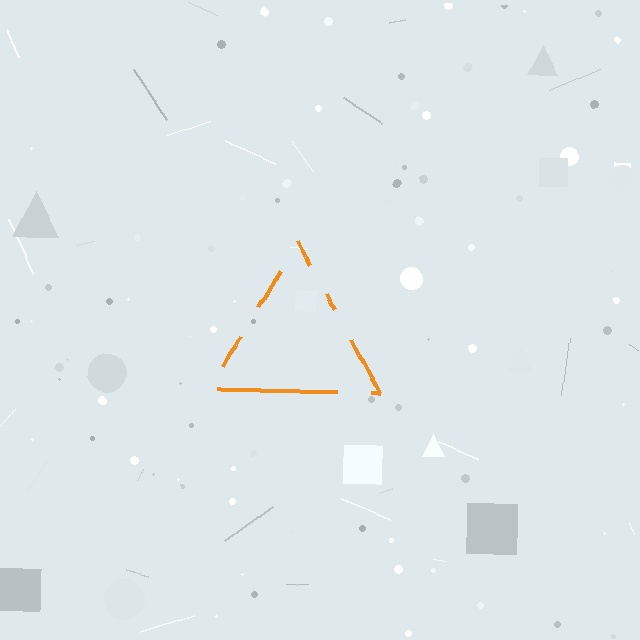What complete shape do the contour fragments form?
The contour fragments form a triangle.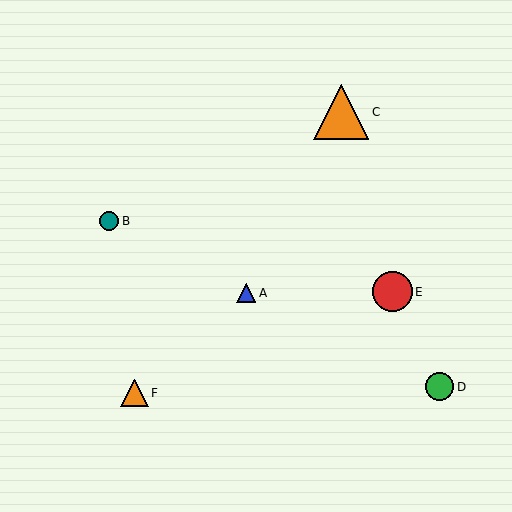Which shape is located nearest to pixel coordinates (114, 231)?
The teal circle (labeled B) at (109, 221) is nearest to that location.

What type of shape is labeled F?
Shape F is an orange triangle.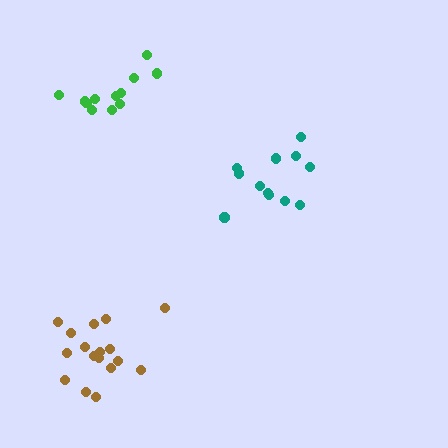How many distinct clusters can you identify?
There are 3 distinct clusters.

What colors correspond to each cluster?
The clusters are colored: teal, green, brown.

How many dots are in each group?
Group 1: 12 dots, Group 2: 12 dots, Group 3: 17 dots (41 total).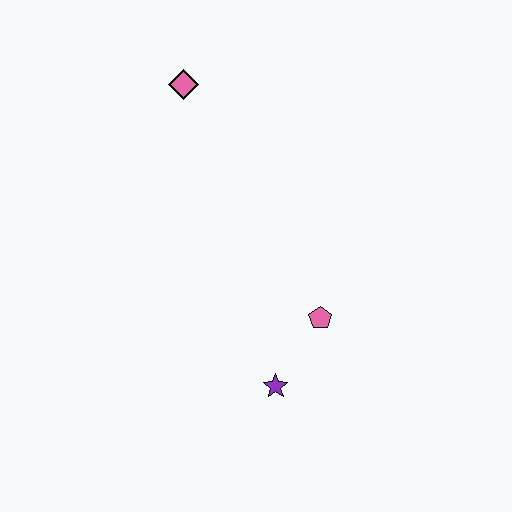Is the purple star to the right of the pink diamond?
Yes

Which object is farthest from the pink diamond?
The purple star is farthest from the pink diamond.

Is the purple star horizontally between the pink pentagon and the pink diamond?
Yes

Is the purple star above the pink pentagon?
No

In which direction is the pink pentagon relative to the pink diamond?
The pink pentagon is below the pink diamond.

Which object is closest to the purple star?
The pink pentagon is closest to the purple star.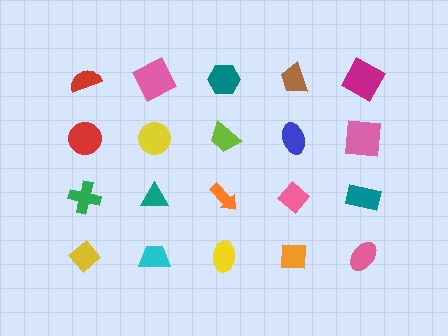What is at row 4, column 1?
A yellow diamond.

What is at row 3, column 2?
A teal triangle.